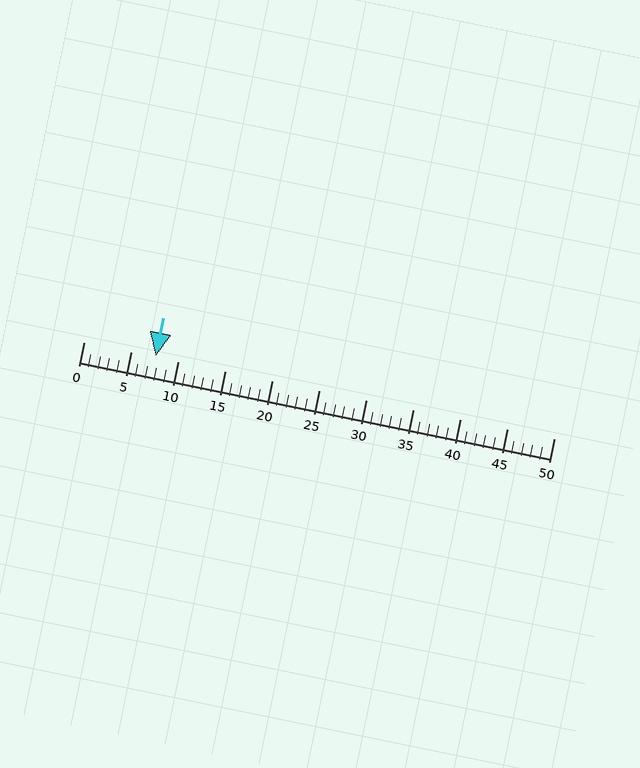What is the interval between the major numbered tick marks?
The major tick marks are spaced 5 units apart.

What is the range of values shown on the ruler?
The ruler shows values from 0 to 50.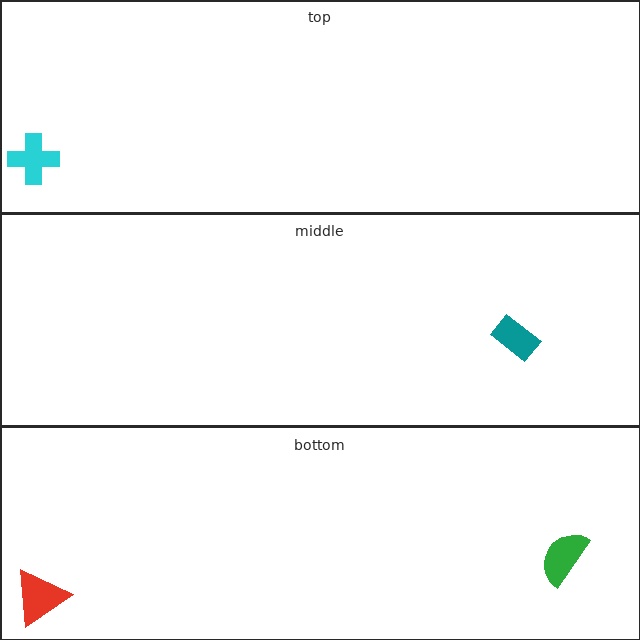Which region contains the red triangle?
The bottom region.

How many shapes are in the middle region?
1.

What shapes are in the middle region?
The teal rectangle.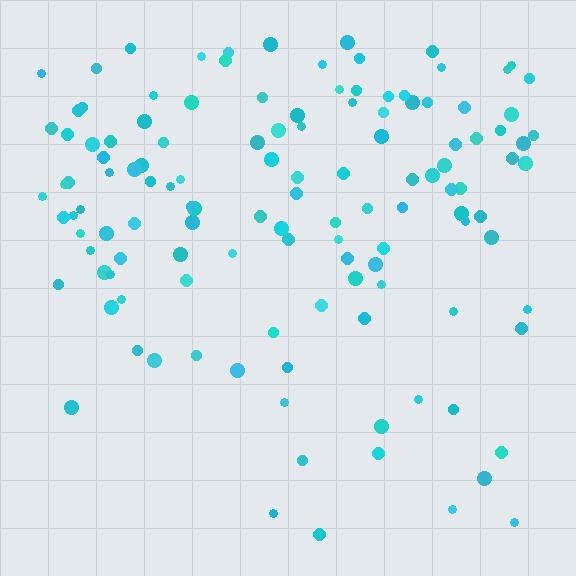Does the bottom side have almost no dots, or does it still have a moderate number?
Still a moderate number, just noticeably fewer than the top.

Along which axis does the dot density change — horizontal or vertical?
Vertical.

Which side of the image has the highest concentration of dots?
The top.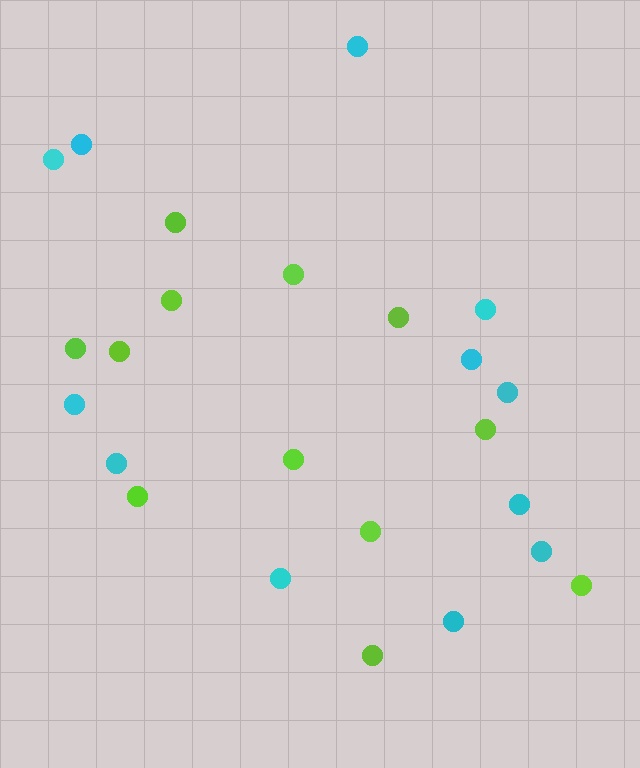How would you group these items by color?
There are 2 groups: one group of lime circles (12) and one group of cyan circles (12).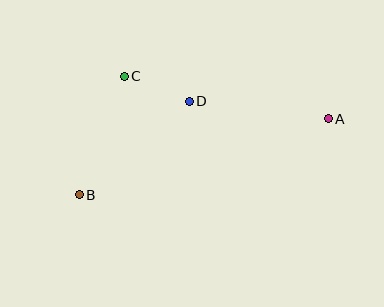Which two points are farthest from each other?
Points A and B are farthest from each other.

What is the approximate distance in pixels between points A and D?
The distance between A and D is approximately 140 pixels.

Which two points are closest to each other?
Points C and D are closest to each other.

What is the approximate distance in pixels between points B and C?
The distance between B and C is approximately 127 pixels.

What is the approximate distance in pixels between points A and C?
The distance between A and C is approximately 208 pixels.